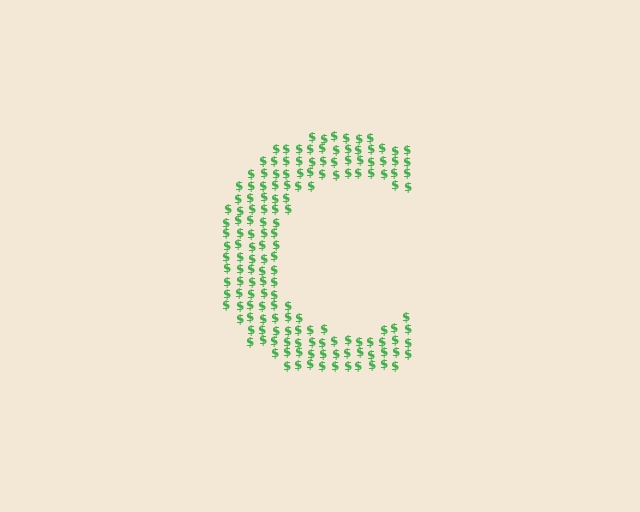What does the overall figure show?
The overall figure shows the letter C.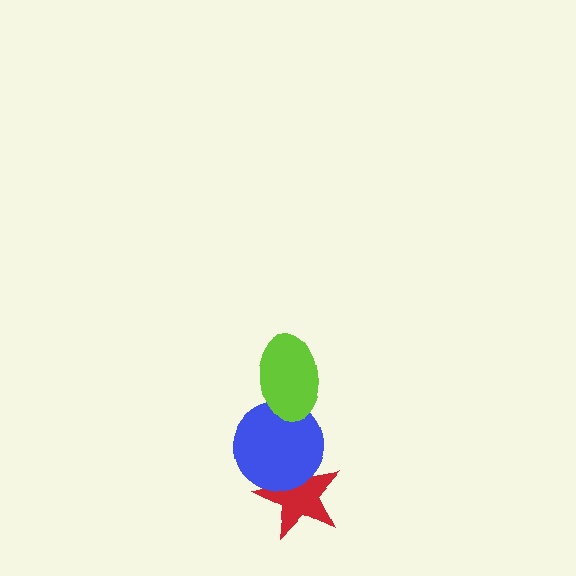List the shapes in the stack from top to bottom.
From top to bottom: the lime ellipse, the blue circle, the red star.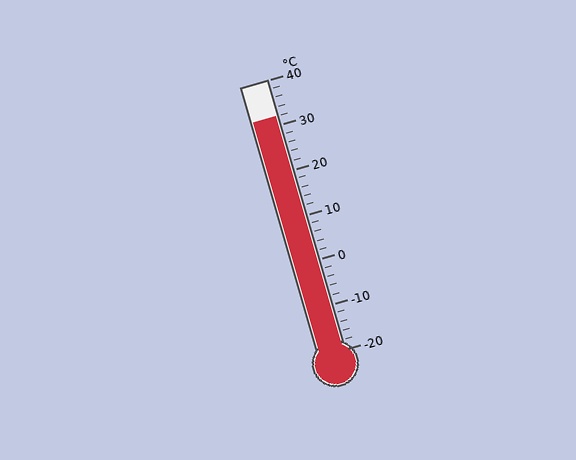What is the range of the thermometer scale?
The thermometer scale ranges from -20°C to 40°C.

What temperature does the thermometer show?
The thermometer shows approximately 32°C.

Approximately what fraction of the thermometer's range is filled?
The thermometer is filled to approximately 85% of its range.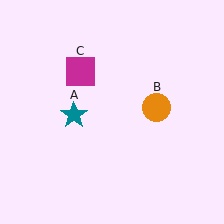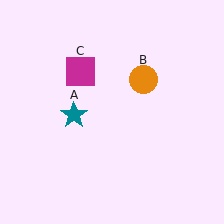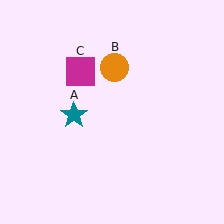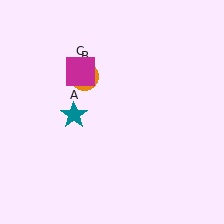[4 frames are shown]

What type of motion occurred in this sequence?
The orange circle (object B) rotated counterclockwise around the center of the scene.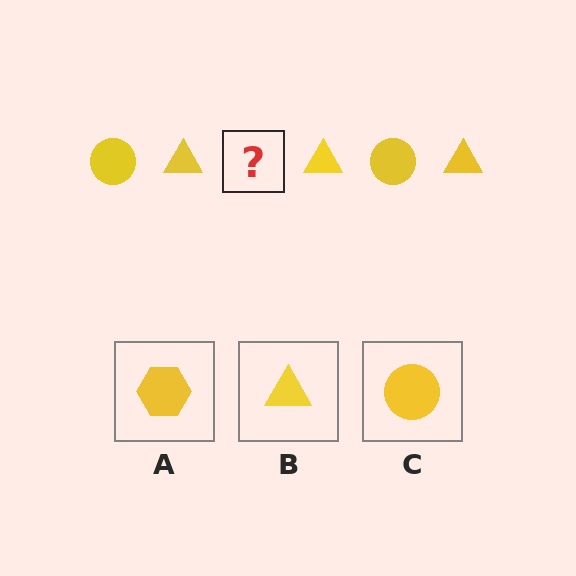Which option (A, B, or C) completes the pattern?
C.